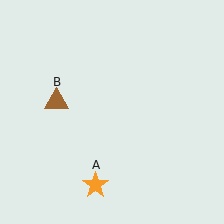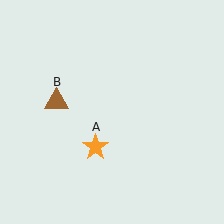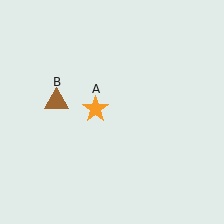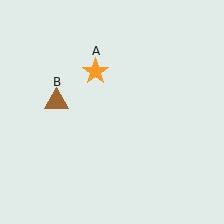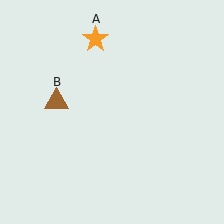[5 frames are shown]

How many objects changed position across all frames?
1 object changed position: orange star (object A).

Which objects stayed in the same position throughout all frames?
Brown triangle (object B) remained stationary.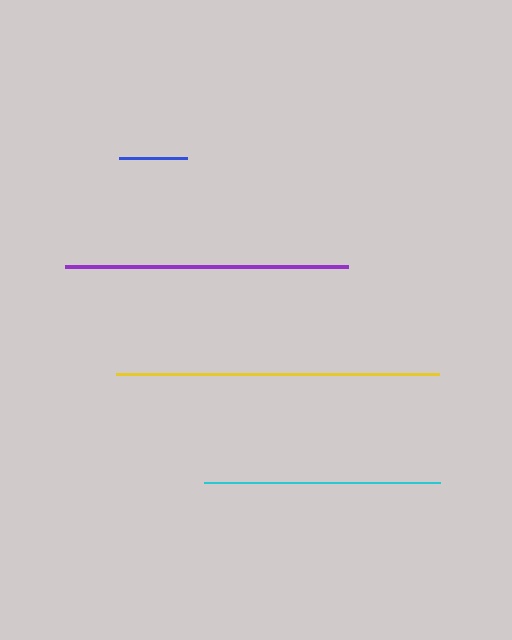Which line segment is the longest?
The yellow line is the longest at approximately 323 pixels.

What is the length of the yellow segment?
The yellow segment is approximately 323 pixels long.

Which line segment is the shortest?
The blue line is the shortest at approximately 69 pixels.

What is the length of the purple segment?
The purple segment is approximately 283 pixels long.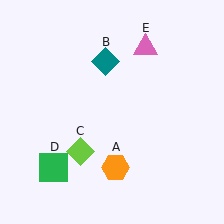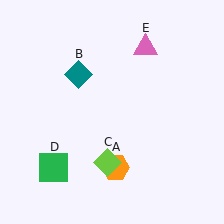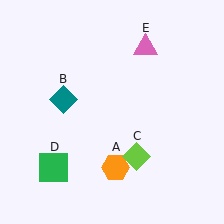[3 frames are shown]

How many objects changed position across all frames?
2 objects changed position: teal diamond (object B), lime diamond (object C).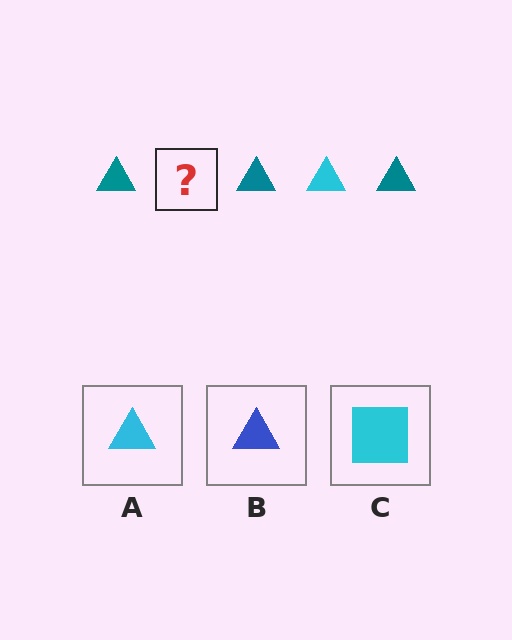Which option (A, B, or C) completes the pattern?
A.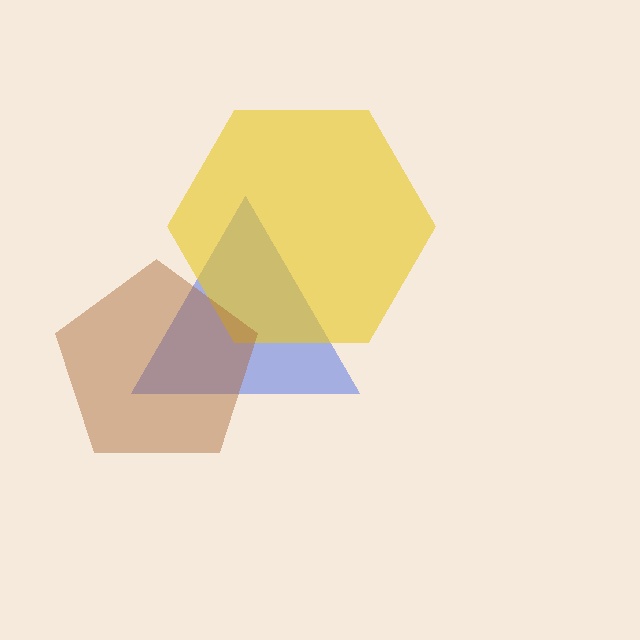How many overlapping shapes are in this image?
There are 3 overlapping shapes in the image.